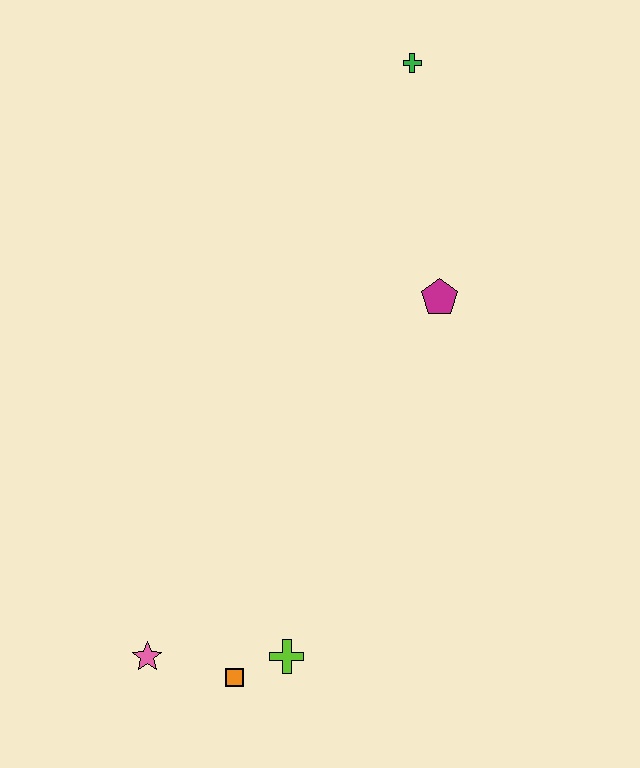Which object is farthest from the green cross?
The pink star is farthest from the green cross.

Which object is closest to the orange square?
The lime cross is closest to the orange square.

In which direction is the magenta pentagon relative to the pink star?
The magenta pentagon is above the pink star.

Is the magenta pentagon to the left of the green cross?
No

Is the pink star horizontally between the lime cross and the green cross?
No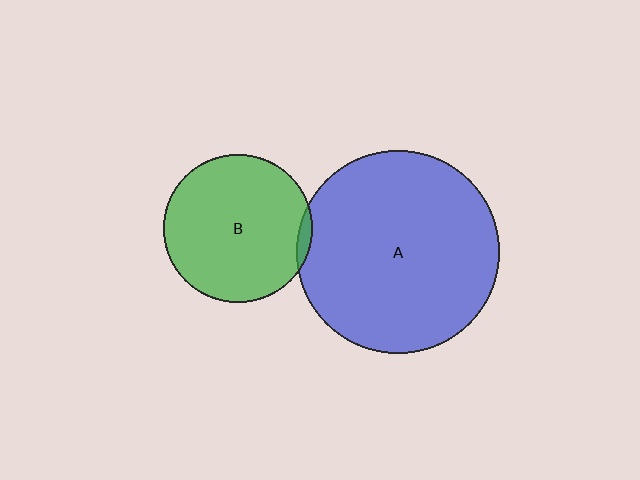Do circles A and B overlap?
Yes.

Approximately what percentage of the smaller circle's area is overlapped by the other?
Approximately 5%.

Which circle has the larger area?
Circle A (blue).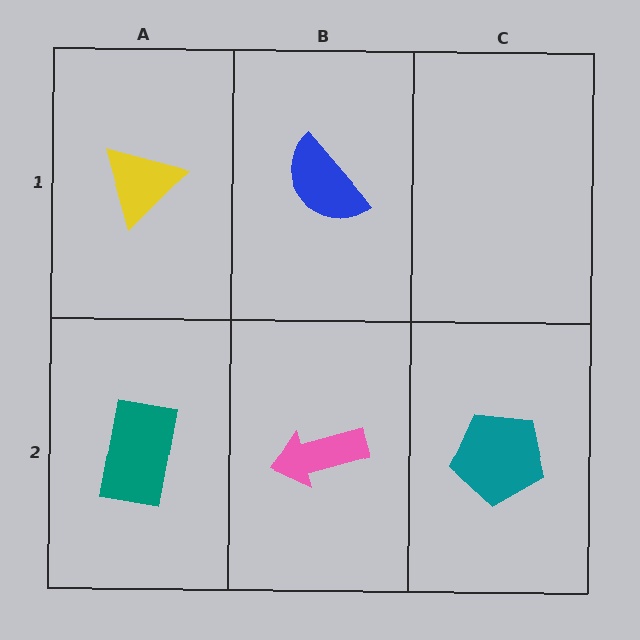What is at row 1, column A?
A yellow triangle.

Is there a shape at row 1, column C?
No, that cell is empty.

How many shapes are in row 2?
3 shapes.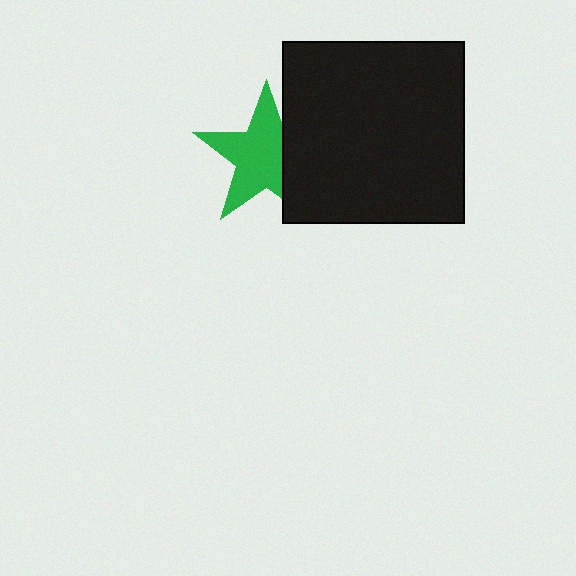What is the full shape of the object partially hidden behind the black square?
The partially hidden object is a green star.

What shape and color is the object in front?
The object in front is a black square.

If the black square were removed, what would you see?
You would see the complete green star.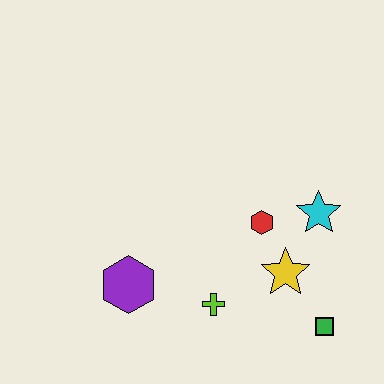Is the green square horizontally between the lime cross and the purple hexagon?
No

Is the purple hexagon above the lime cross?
Yes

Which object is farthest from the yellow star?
The purple hexagon is farthest from the yellow star.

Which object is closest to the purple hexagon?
The lime cross is closest to the purple hexagon.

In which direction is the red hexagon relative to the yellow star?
The red hexagon is above the yellow star.